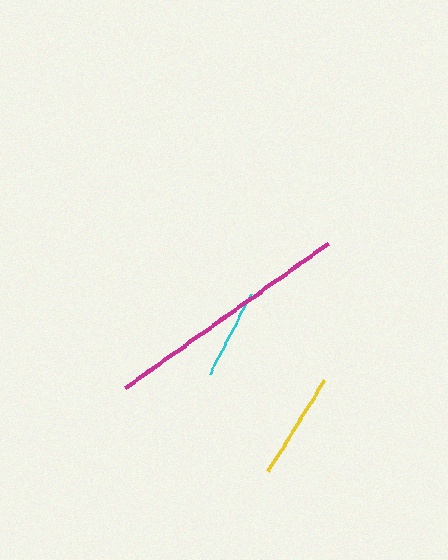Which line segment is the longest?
The magenta line is the longest at approximately 249 pixels.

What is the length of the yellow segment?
The yellow segment is approximately 107 pixels long.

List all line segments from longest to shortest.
From longest to shortest: magenta, yellow, cyan.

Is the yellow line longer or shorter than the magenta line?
The magenta line is longer than the yellow line.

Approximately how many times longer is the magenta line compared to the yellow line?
The magenta line is approximately 2.3 times the length of the yellow line.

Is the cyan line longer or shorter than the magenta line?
The magenta line is longer than the cyan line.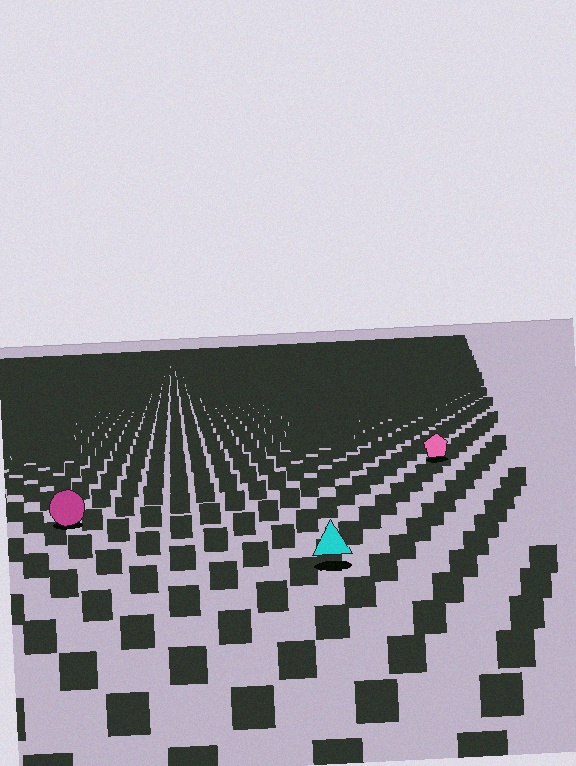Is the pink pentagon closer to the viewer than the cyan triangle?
No. The cyan triangle is closer — you can tell from the texture gradient: the ground texture is coarser near it.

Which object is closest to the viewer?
The cyan triangle is closest. The texture marks near it are larger and more spread out.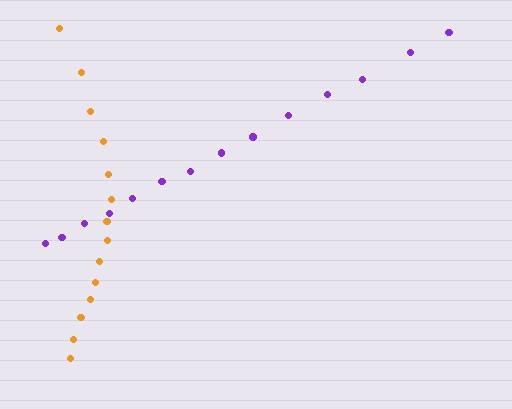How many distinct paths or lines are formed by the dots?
There are 2 distinct paths.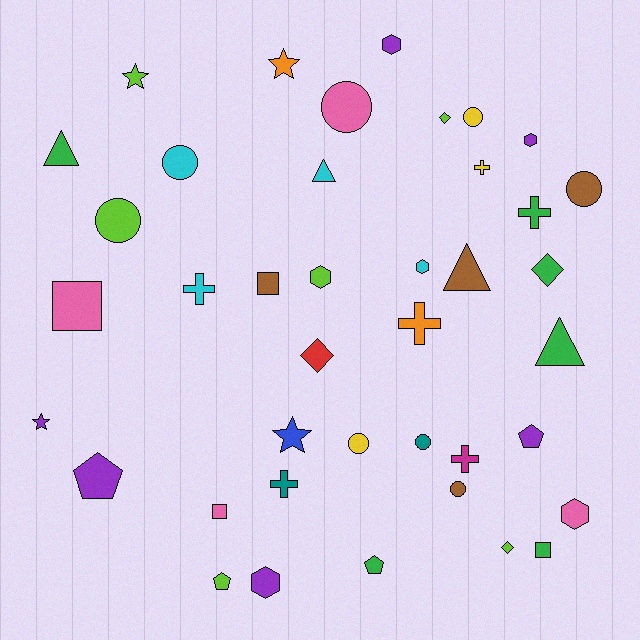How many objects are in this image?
There are 40 objects.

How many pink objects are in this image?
There are 4 pink objects.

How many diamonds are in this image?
There are 4 diamonds.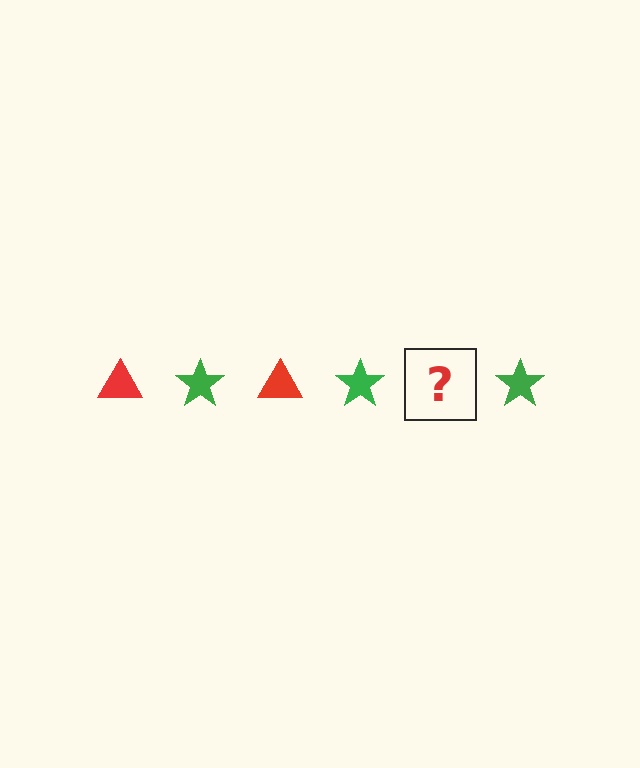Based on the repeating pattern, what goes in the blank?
The blank should be a red triangle.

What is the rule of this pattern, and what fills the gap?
The rule is that the pattern alternates between red triangle and green star. The gap should be filled with a red triangle.